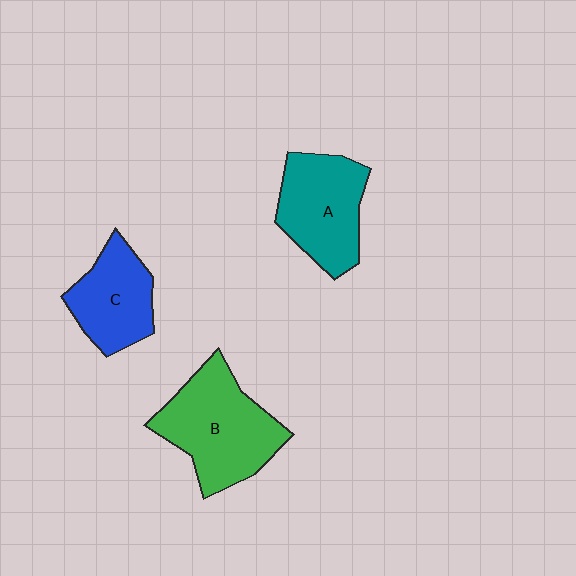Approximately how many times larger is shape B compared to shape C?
Approximately 1.5 times.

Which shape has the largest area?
Shape B (green).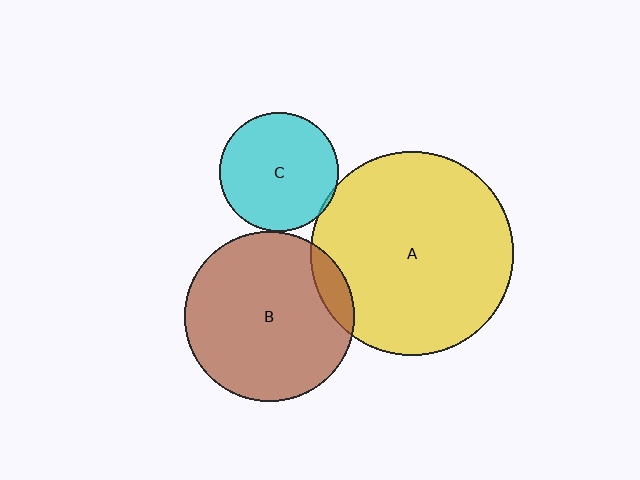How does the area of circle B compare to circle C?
Approximately 2.0 times.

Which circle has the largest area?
Circle A (yellow).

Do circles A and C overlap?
Yes.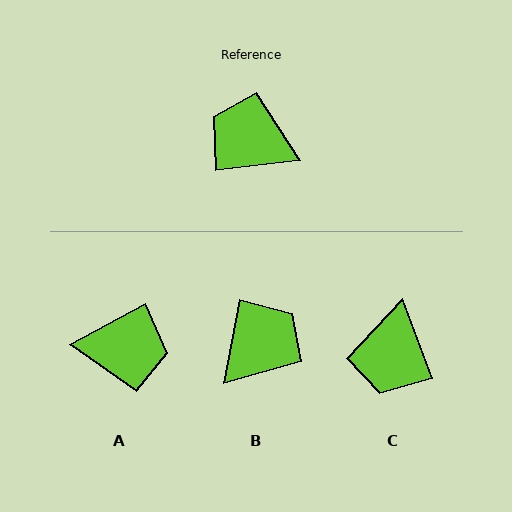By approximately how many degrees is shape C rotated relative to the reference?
Approximately 104 degrees counter-clockwise.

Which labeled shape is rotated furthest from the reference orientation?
A, about 159 degrees away.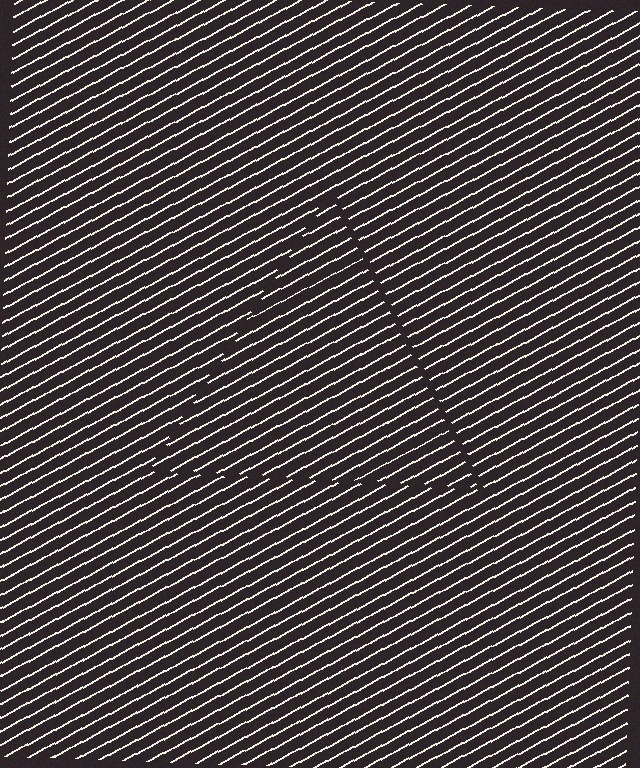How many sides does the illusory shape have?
3 sides — the line-ends trace a triangle.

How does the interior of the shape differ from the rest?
The interior of the shape contains the same grating, shifted by half a period — the contour is defined by the phase discontinuity where line-ends from the inner and outer gratings abut.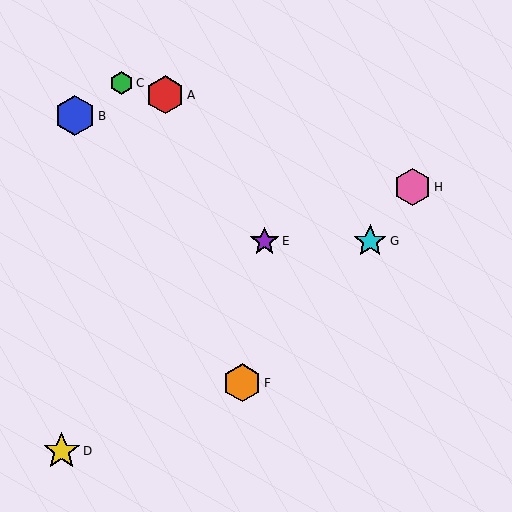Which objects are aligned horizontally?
Objects E, G are aligned horizontally.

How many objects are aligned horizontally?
2 objects (E, G) are aligned horizontally.